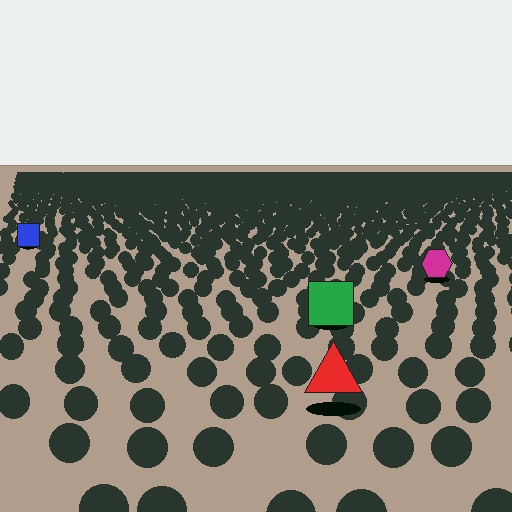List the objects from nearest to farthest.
From nearest to farthest: the red triangle, the green square, the magenta hexagon, the blue square.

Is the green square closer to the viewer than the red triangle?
No. The red triangle is closer — you can tell from the texture gradient: the ground texture is coarser near it.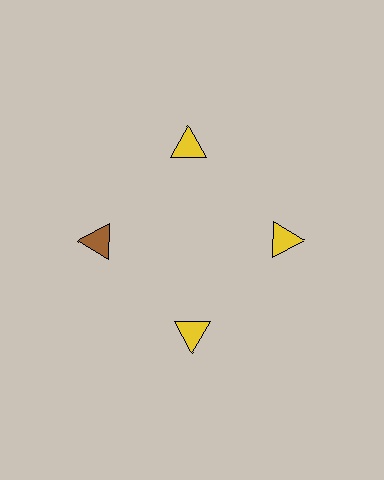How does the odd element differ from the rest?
It has a different color: brown instead of yellow.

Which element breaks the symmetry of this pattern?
The brown triangle at roughly the 9 o'clock position breaks the symmetry. All other shapes are yellow triangles.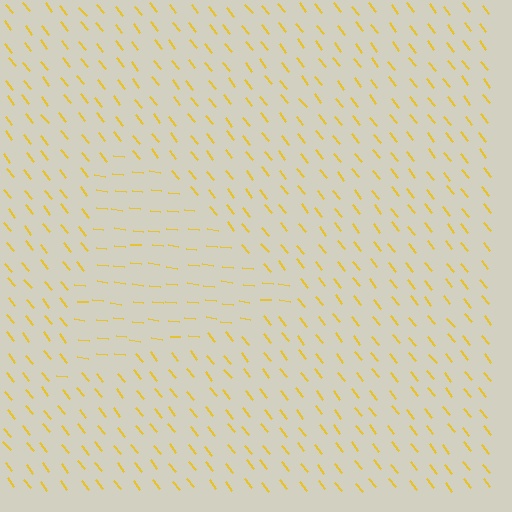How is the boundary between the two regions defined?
The boundary is defined purely by a change in line orientation (approximately 45 degrees difference). All lines are the same color and thickness.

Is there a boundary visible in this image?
Yes, there is a texture boundary formed by a change in line orientation.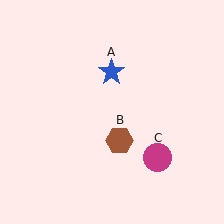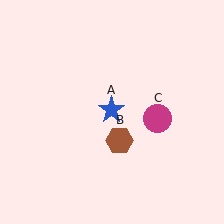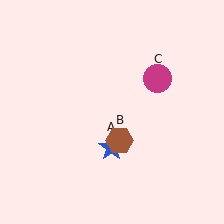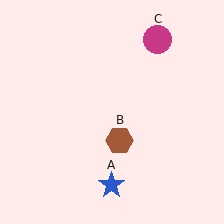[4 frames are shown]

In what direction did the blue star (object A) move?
The blue star (object A) moved down.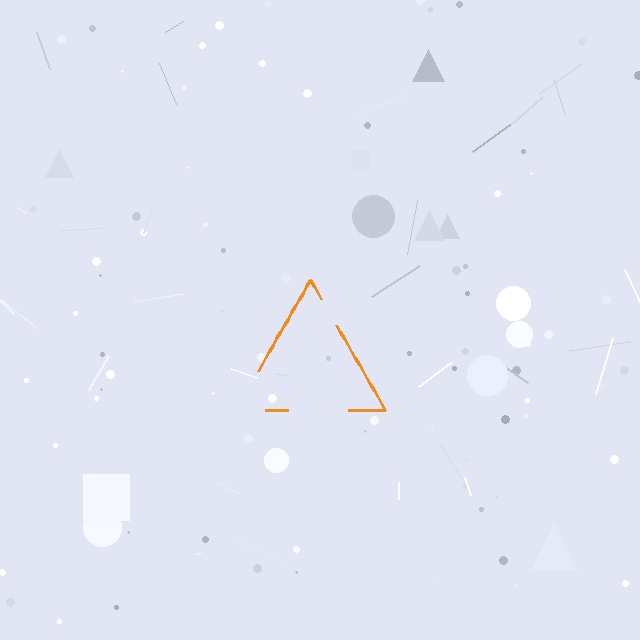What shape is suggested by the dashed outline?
The dashed outline suggests a triangle.